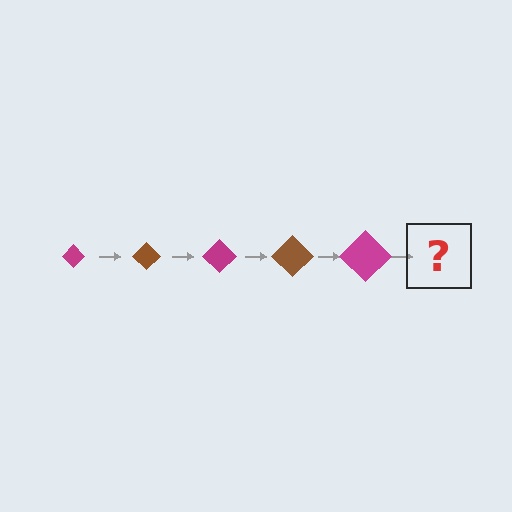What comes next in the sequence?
The next element should be a brown diamond, larger than the previous one.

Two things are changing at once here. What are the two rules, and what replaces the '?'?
The two rules are that the diamond grows larger each step and the color cycles through magenta and brown. The '?' should be a brown diamond, larger than the previous one.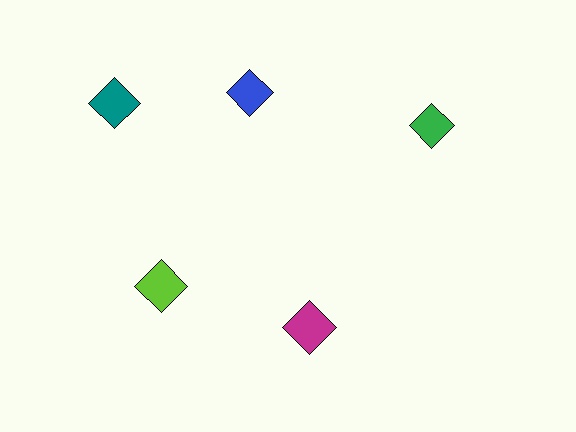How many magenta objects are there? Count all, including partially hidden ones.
There is 1 magenta object.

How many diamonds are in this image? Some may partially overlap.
There are 5 diamonds.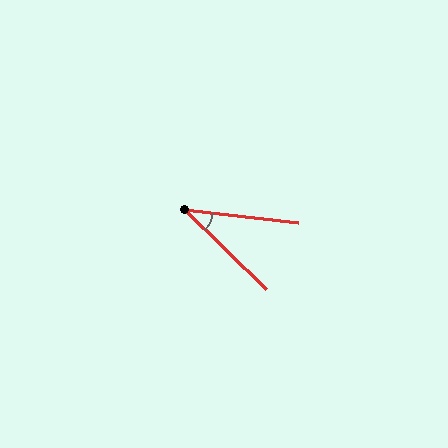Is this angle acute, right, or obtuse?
It is acute.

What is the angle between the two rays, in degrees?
Approximately 38 degrees.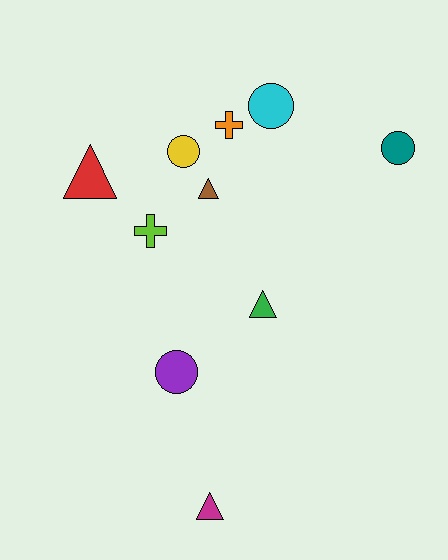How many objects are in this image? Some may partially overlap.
There are 10 objects.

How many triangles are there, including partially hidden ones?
There are 4 triangles.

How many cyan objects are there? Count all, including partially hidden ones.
There is 1 cyan object.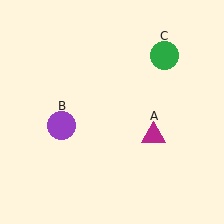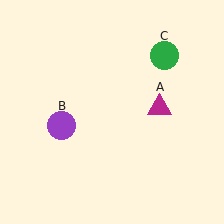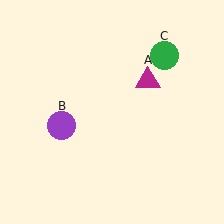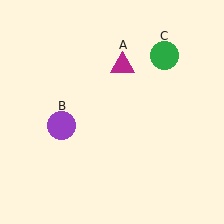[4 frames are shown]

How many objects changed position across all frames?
1 object changed position: magenta triangle (object A).